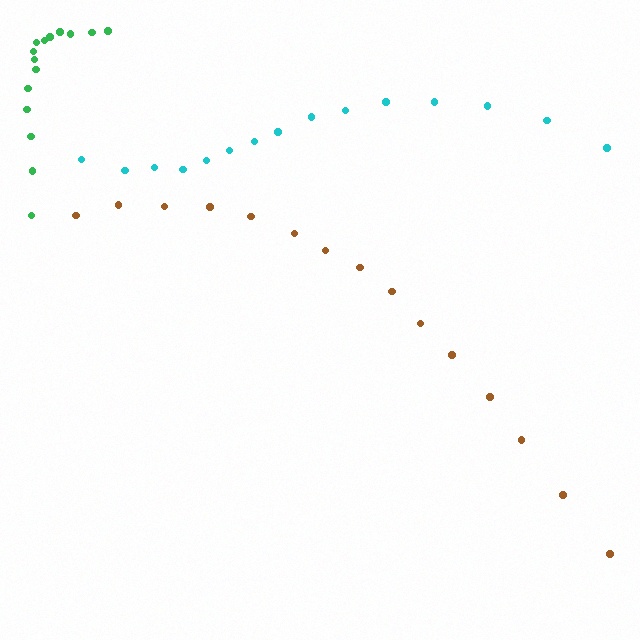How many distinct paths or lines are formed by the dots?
There are 3 distinct paths.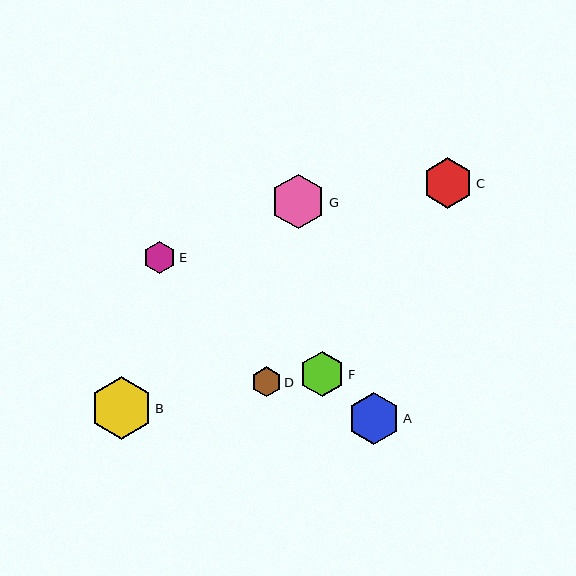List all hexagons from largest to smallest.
From largest to smallest: B, G, A, C, F, E, D.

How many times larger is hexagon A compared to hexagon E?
Hexagon A is approximately 1.6 times the size of hexagon E.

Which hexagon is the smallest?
Hexagon D is the smallest with a size of approximately 30 pixels.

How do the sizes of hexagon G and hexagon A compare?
Hexagon G and hexagon A are approximately the same size.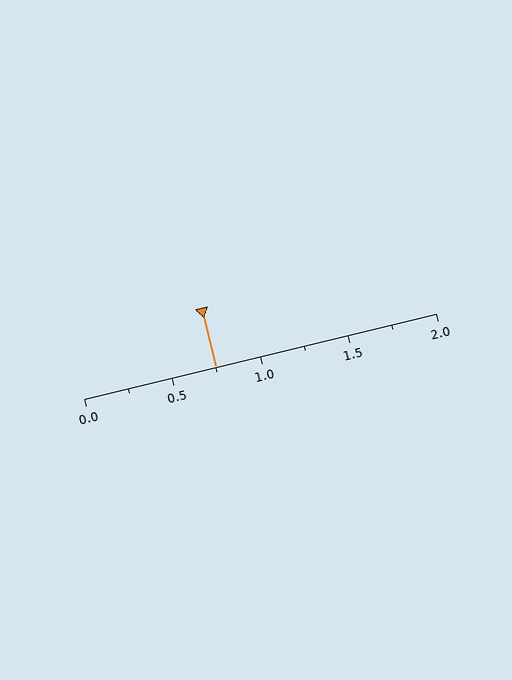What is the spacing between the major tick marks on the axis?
The major ticks are spaced 0.5 apart.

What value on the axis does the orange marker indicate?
The marker indicates approximately 0.75.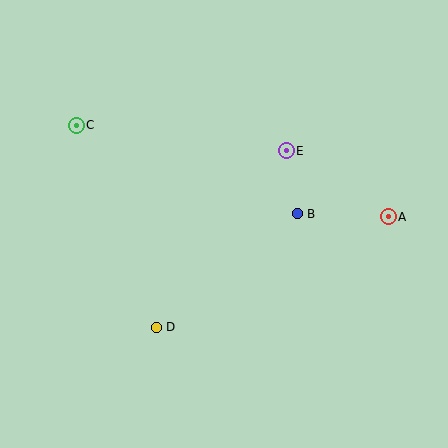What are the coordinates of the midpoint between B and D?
The midpoint between B and D is at (227, 271).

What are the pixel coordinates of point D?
Point D is at (156, 327).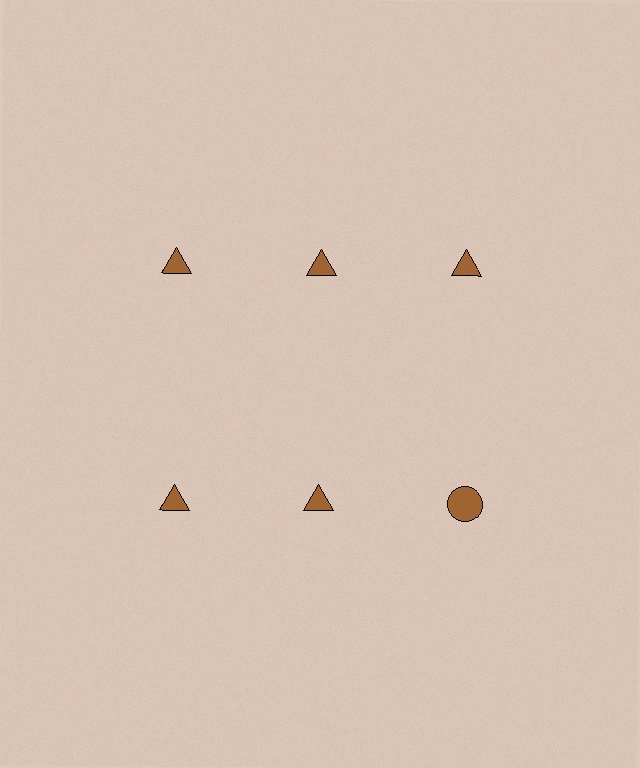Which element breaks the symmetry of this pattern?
The brown circle in the second row, center column breaks the symmetry. All other shapes are brown triangles.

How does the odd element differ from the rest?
It has a different shape: circle instead of triangle.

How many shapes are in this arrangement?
There are 6 shapes arranged in a grid pattern.